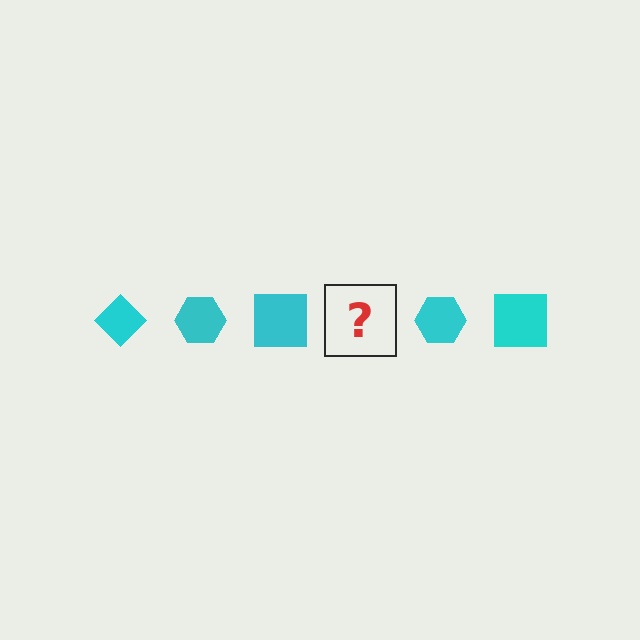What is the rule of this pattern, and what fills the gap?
The rule is that the pattern cycles through diamond, hexagon, square shapes in cyan. The gap should be filled with a cyan diamond.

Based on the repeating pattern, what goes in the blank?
The blank should be a cyan diamond.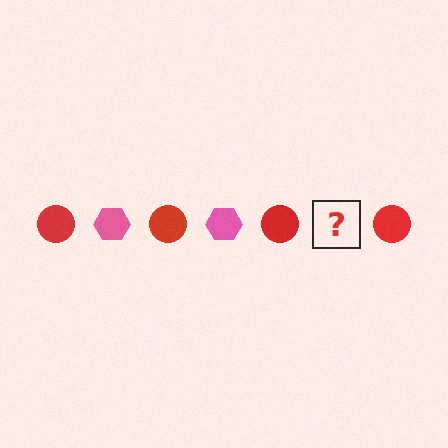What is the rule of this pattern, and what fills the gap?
The rule is that the pattern alternates between red circle and pink hexagon. The gap should be filled with a pink hexagon.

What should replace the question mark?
The question mark should be replaced with a pink hexagon.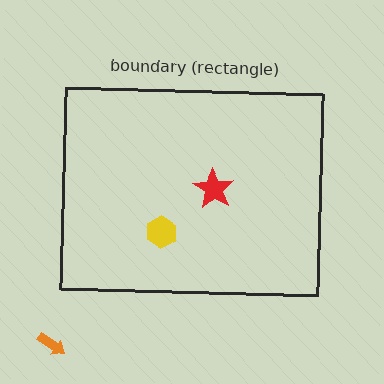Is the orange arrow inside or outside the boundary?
Outside.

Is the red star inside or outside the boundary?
Inside.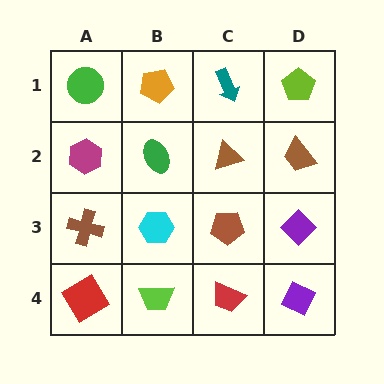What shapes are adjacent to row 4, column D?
A purple diamond (row 3, column D), a red trapezoid (row 4, column C).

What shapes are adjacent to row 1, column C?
A brown triangle (row 2, column C), an orange pentagon (row 1, column B), a lime pentagon (row 1, column D).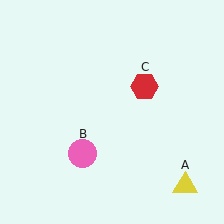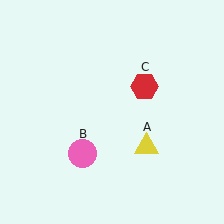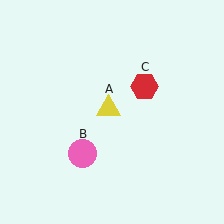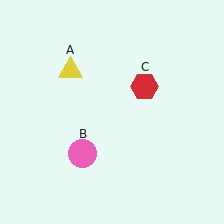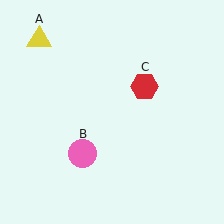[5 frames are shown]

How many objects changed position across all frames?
1 object changed position: yellow triangle (object A).